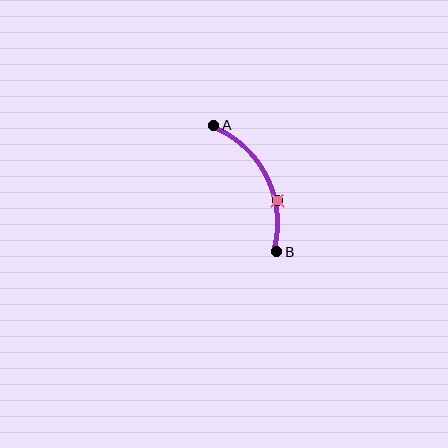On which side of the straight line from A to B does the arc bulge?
The arc bulges to the right of the straight line connecting A and B.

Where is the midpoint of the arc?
The arc midpoint is the point on the curve farthest from the straight line joining A and B. It sits to the right of that line.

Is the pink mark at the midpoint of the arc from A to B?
No. The pink mark lies on the arc but is closer to endpoint B. The arc midpoint would be at the point on the curve equidistant along the arc from both A and B.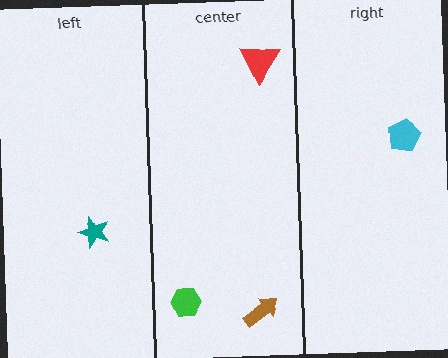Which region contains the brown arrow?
The center region.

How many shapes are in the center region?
3.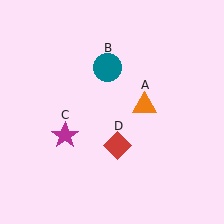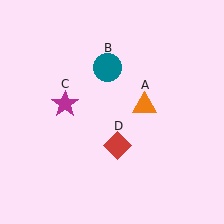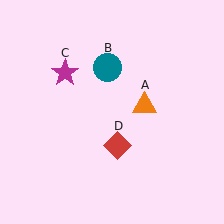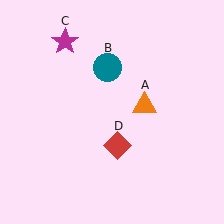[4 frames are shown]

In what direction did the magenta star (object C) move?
The magenta star (object C) moved up.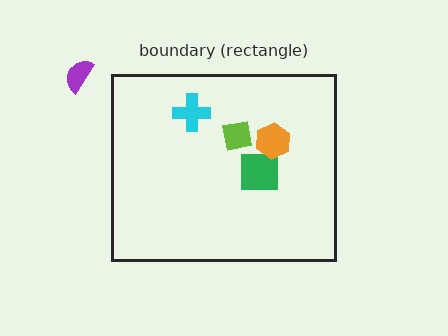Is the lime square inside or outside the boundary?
Inside.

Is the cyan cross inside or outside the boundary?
Inside.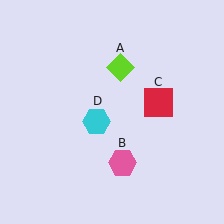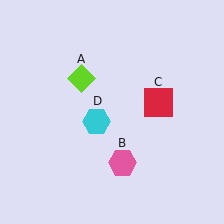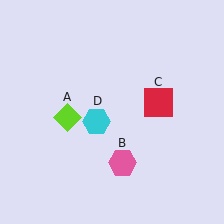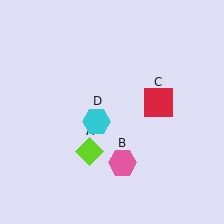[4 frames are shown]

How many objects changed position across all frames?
1 object changed position: lime diamond (object A).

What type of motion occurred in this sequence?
The lime diamond (object A) rotated counterclockwise around the center of the scene.